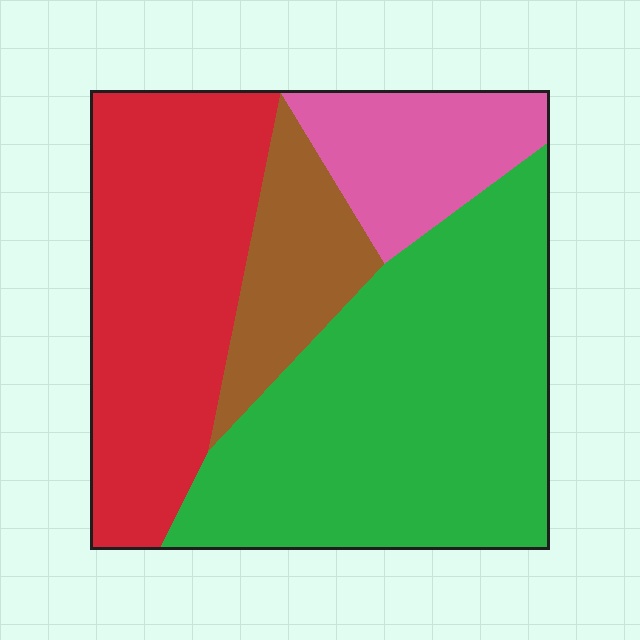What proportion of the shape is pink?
Pink covers about 15% of the shape.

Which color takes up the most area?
Green, at roughly 45%.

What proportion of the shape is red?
Red takes up about one third (1/3) of the shape.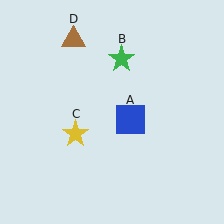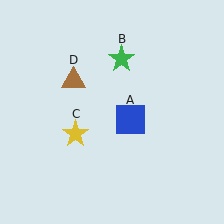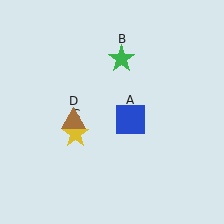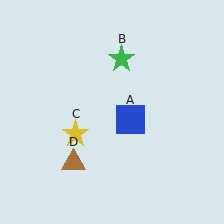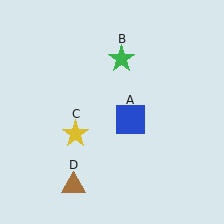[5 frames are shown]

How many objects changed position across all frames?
1 object changed position: brown triangle (object D).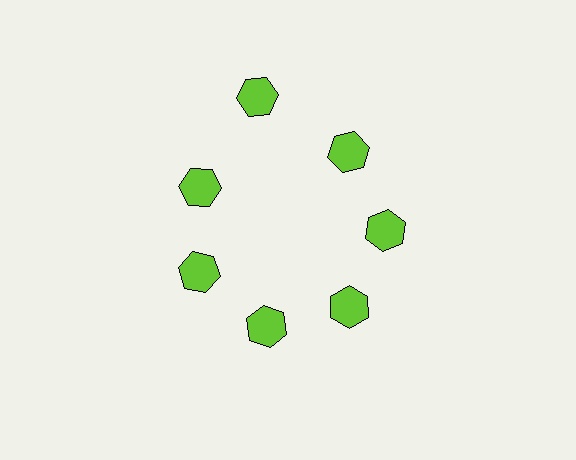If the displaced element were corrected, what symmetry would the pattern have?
It would have 7-fold rotational symmetry — the pattern would map onto itself every 51 degrees.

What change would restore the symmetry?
The symmetry would be restored by moving it inward, back onto the ring so that all 7 hexagons sit at equal angles and equal distance from the center.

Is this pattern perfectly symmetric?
No. The 7 lime hexagons are arranged in a ring, but one element near the 12 o'clock position is pushed outward from the center, breaking the 7-fold rotational symmetry.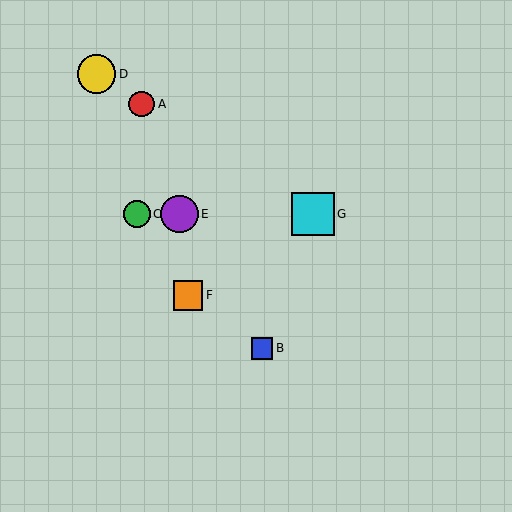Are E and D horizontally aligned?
No, E is at y≈214 and D is at y≈74.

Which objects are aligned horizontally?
Objects C, E, G are aligned horizontally.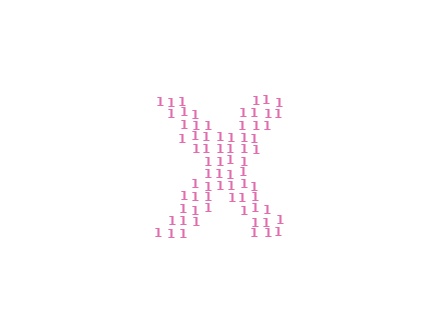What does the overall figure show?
The overall figure shows the letter X.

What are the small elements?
The small elements are digit 1's.